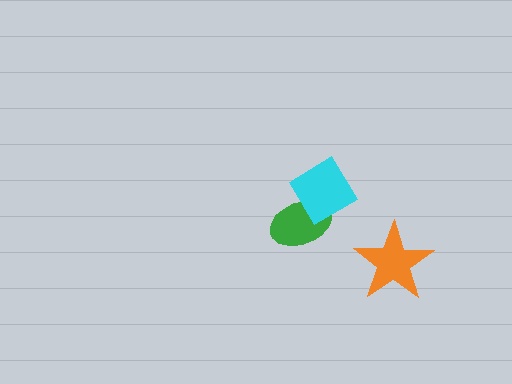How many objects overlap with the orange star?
0 objects overlap with the orange star.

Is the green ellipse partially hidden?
Yes, it is partially covered by another shape.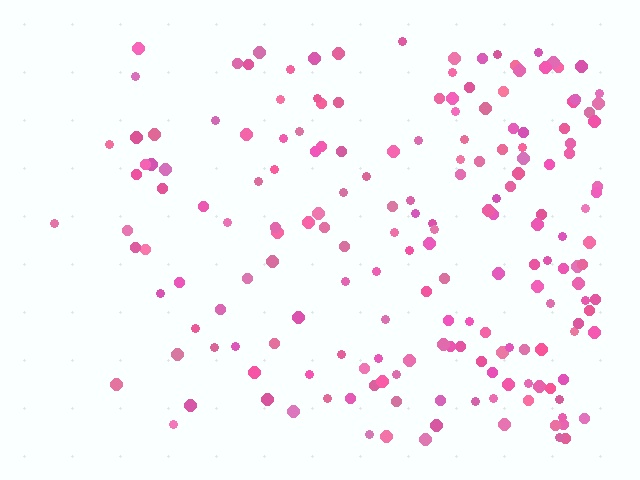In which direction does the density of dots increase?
From left to right, with the right side densest.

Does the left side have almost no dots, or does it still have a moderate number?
Still a moderate number, just noticeably fewer than the right.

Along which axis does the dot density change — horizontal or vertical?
Horizontal.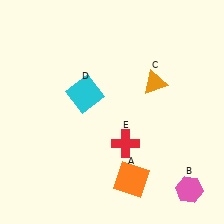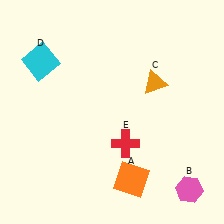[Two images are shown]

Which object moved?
The cyan square (D) moved left.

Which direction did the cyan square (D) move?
The cyan square (D) moved left.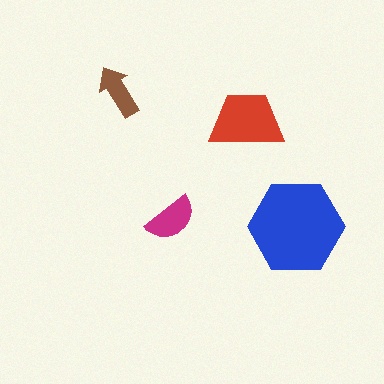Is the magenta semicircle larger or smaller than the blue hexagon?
Smaller.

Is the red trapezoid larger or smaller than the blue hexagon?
Smaller.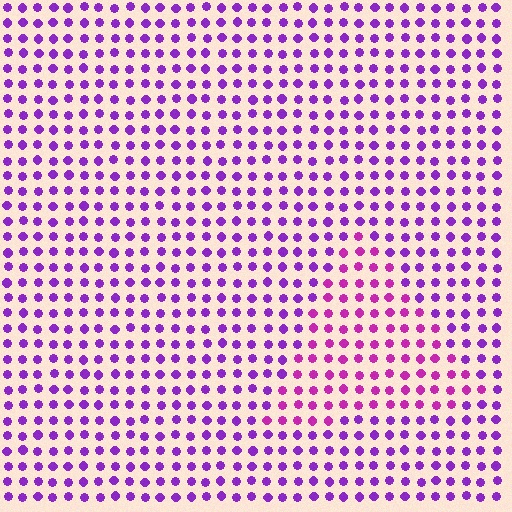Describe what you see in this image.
The image is filled with small purple elements in a uniform arrangement. A triangle-shaped region is visible where the elements are tinted to a slightly different hue, forming a subtle color boundary.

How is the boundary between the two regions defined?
The boundary is defined purely by a slight shift in hue (about 30 degrees). Spacing, size, and orientation are identical on both sides.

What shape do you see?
I see a triangle.